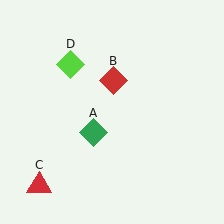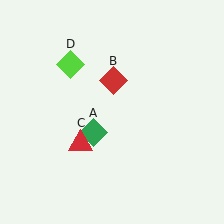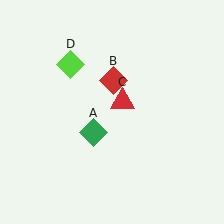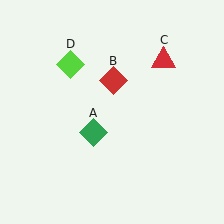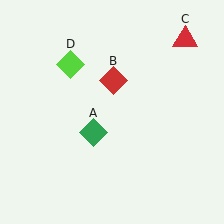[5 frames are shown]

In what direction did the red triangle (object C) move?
The red triangle (object C) moved up and to the right.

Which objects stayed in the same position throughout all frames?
Green diamond (object A) and red diamond (object B) and lime diamond (object D) remained stationary.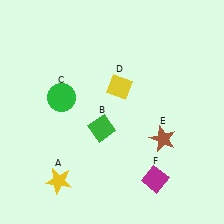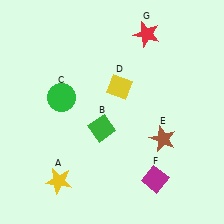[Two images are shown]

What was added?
A red star (G) was added in Image 2.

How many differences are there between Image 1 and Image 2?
There is 1 difference between the two images.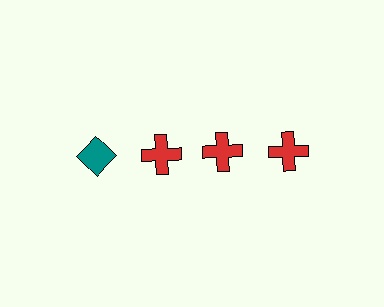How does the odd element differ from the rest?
It differs in both color (teal instead of red) and shape (diamond instead of cross).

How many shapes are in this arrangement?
There are 4 shapes arranged in a grid pattern.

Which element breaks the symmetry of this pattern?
The teal diamond in the top row, leftmost column breaks the symmetry. All other shapes are red crosses.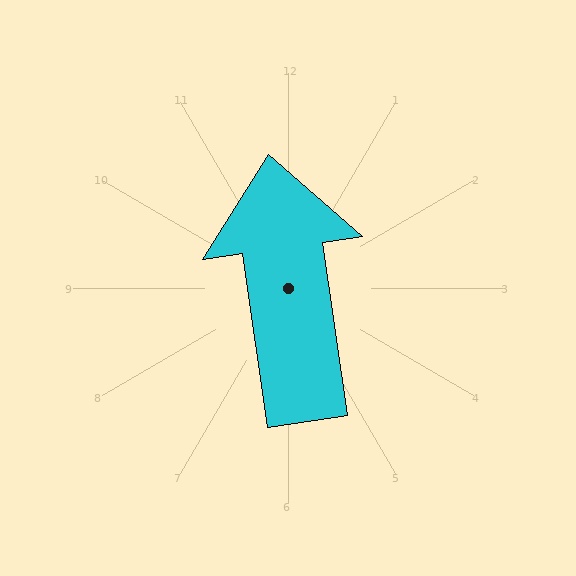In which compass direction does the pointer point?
North.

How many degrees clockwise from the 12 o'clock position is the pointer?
Approximately 352 degrees.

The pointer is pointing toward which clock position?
Roughly 12 o'clock.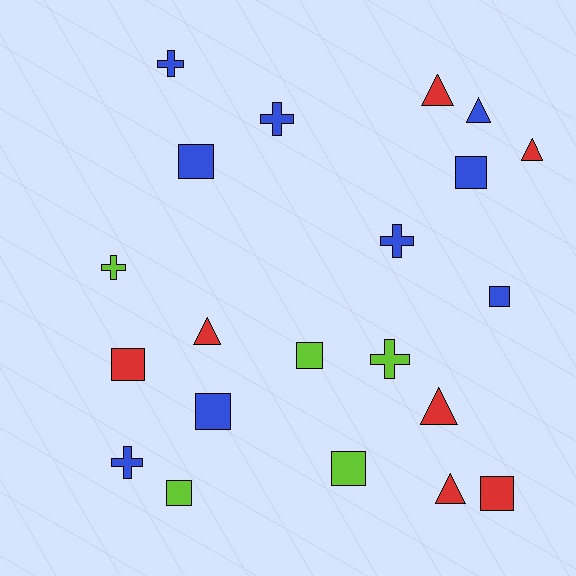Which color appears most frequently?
Blue, with 9 objects.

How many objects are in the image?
There are 21 objects.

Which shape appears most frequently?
Square, with 9 objects.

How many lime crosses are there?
There are 2 lime crosses.